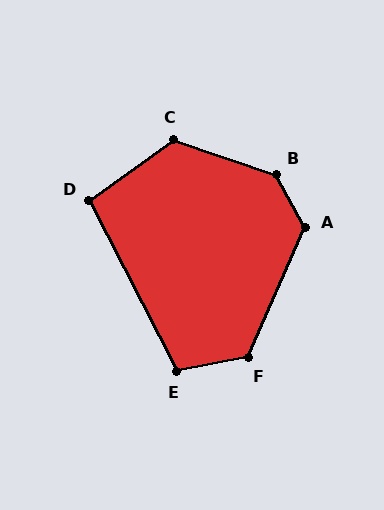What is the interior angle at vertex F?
Approximately 124 degrees (obtuse).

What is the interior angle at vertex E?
Approximately 107 degrees (obtuse).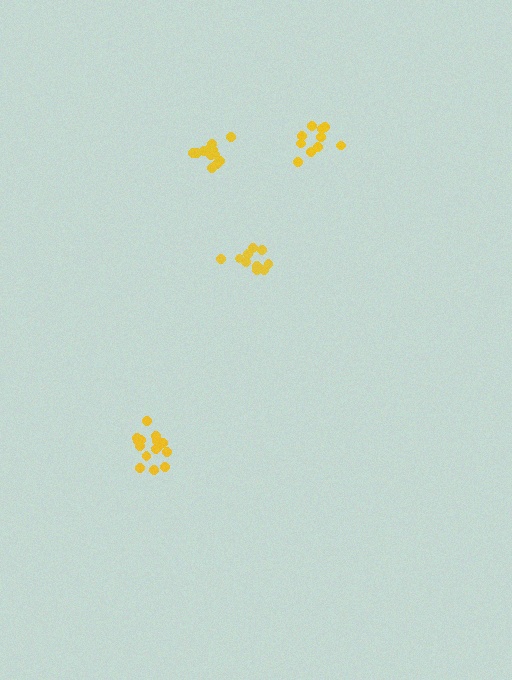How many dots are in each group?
Group 1: 10 dots, Group 2: 10 dots, Group 3: 13 dots, Group 4: 15 dots (48 total).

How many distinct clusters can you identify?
There are 4 distinct clusters.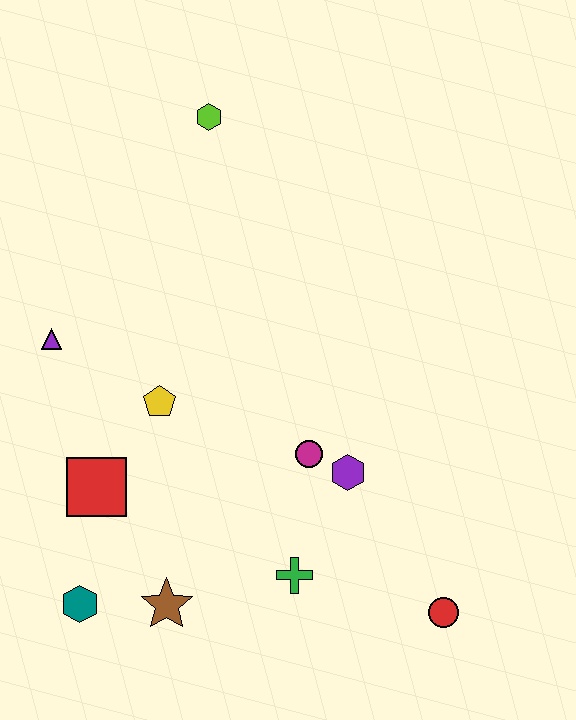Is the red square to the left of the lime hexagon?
Yes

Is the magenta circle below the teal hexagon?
No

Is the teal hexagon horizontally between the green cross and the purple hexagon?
No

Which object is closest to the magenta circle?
The purple hexagon is closest to the magenta circle.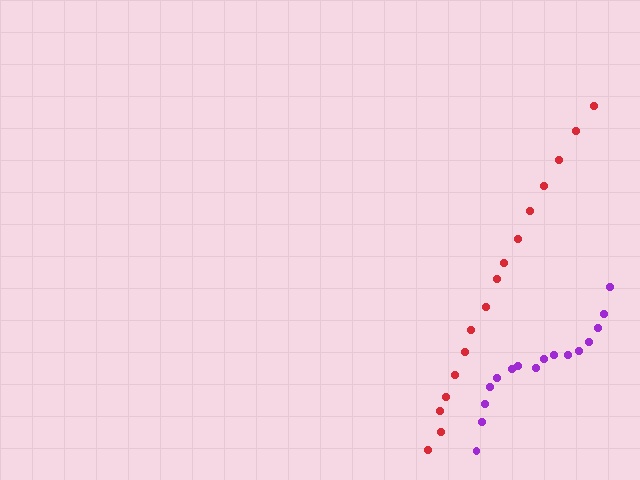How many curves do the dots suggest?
There are 2 distinct paths.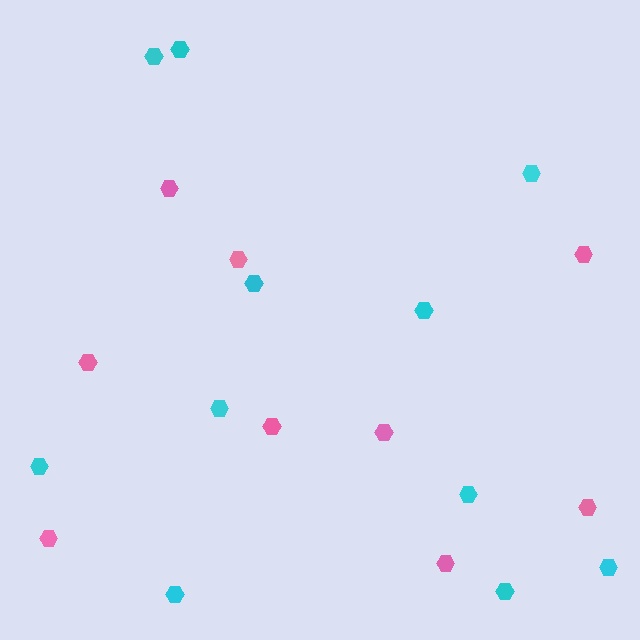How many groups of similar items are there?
There are 2 groups: one group of pink hexagons (9) and one group of cyan hexagons (11).